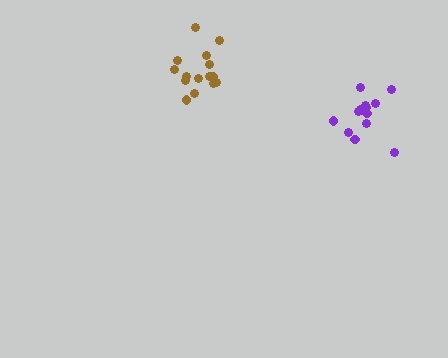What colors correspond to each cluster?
The clusters are colored: purple, brown.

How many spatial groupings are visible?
There are 2 spatial groupings.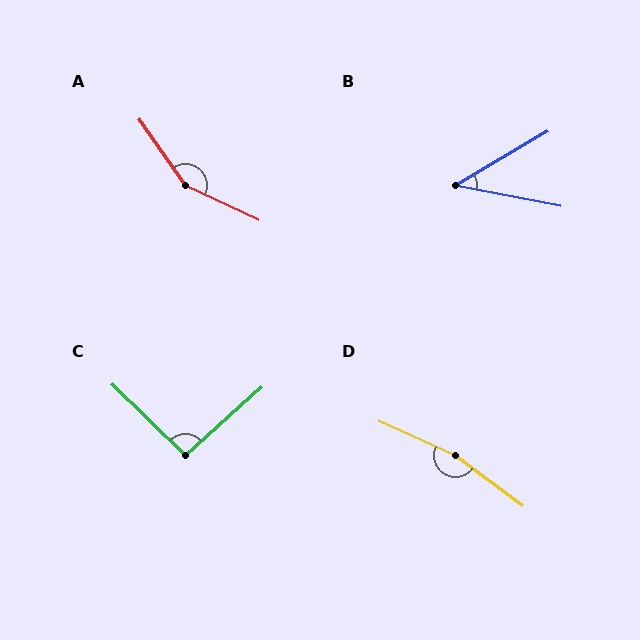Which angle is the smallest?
B, at approximately 42 degrees.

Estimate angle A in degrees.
Approximately 150 degrees.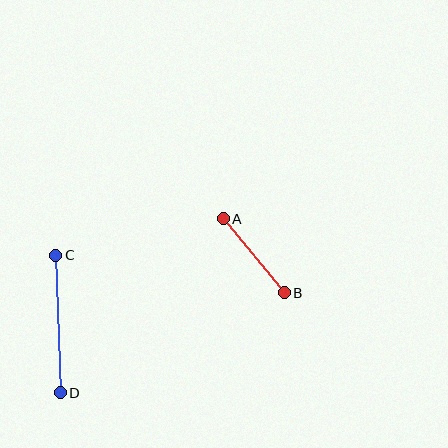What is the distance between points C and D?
The distance is approximately 138 pixels.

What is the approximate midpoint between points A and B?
The midpoint is at approximately (254, 256) pixels.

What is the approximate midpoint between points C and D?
The midpoint is at approximately (58, 324) pixels.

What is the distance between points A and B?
The distance is approximately 96 pixels.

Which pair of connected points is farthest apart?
Points C and D are farthest apart.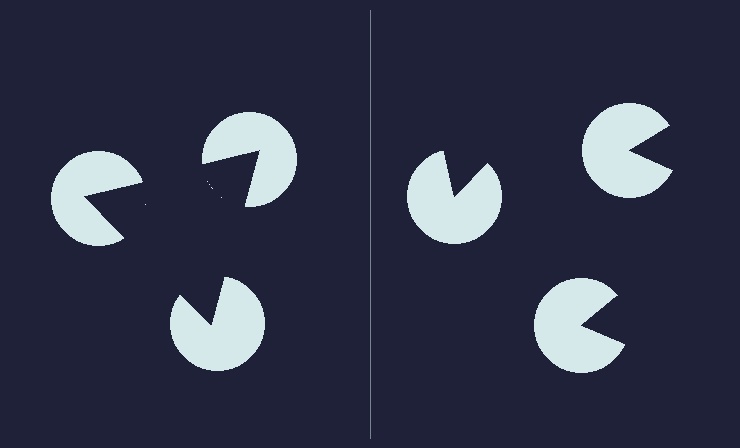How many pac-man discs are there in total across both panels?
6 — 3 on each side.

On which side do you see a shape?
An illusory triangle appears on the left side. On the right side the wedge cuts are rotated, so no coherent shape forms.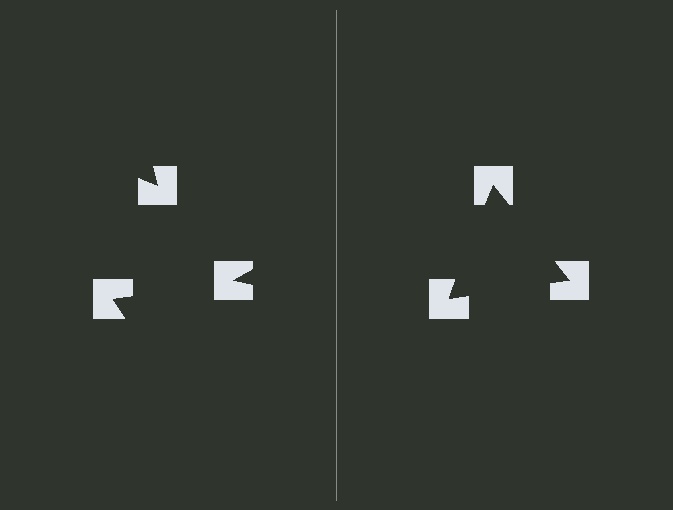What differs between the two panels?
The notched squares are positioned identically on both sides; only the wedge orientations differ. On the right they align to a triangle; on the left they are misaligned.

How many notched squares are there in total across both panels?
6 — 3 on each side.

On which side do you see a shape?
An illusory triangle appears on the right side. On the left side the wedge cuts are rotated, so no coherent shape forms.